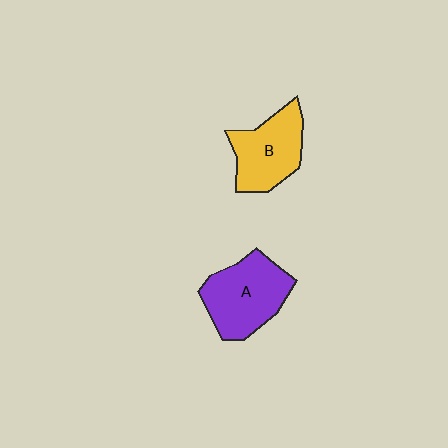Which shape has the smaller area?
Shape B (yellow).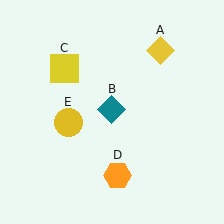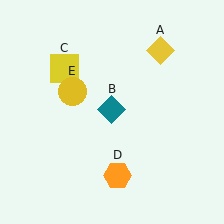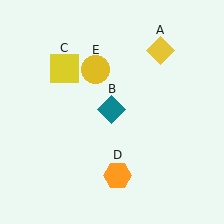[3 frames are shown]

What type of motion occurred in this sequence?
The yellow circle (object E) rotated clockwise around the center of the scene.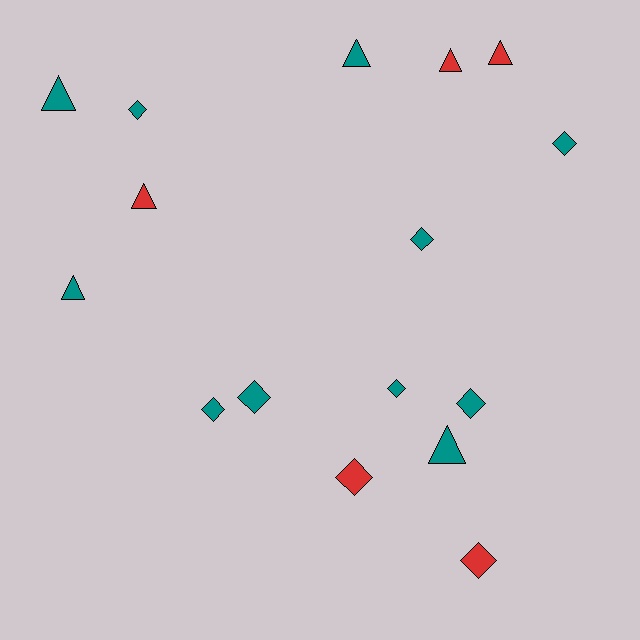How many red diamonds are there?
There are 2 red diamonds.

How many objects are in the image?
There are 16 objects.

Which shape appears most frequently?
Diamond, with 9 objects.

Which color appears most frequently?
Teal, with 11 objects.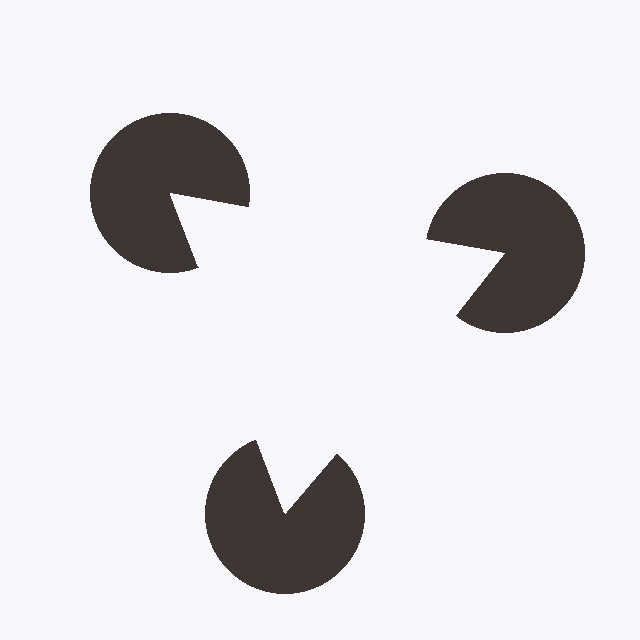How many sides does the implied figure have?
3 sides.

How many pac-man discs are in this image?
There are 3 — one at each vertex of the illusory triangle.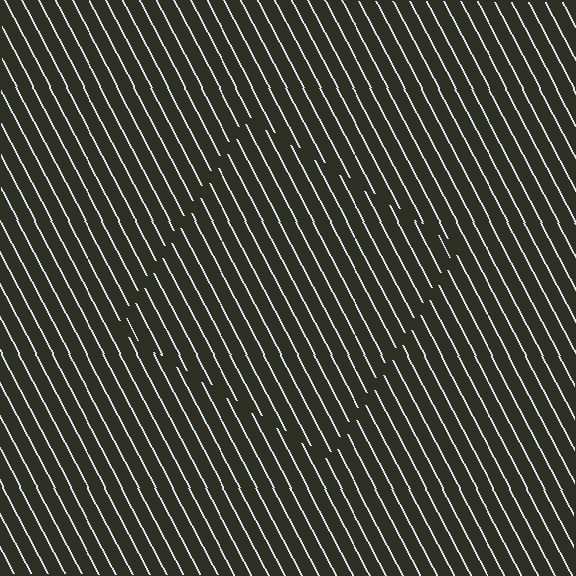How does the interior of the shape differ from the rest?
The interior of the shape contains the same grating, shifted by half a period — the contour is defined by the phase discontinuity where line-ends from the inner and outer gratings abut.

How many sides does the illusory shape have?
4 sides — the line-ends trace a square.